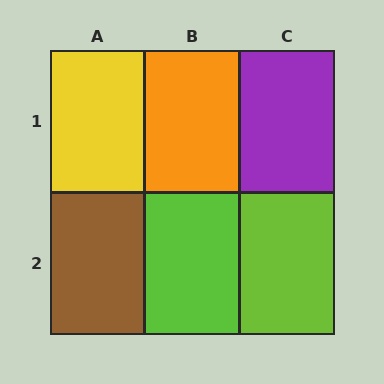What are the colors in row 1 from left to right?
Yellow, orange, purple.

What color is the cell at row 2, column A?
Brown.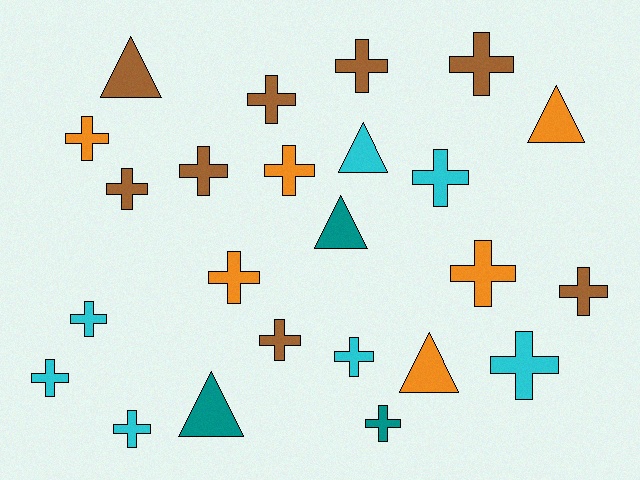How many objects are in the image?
There are 24 objects.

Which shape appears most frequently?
Cross, with 18 objects.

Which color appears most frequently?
Brown, with 8 objects.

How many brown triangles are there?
There is 1 brown triangle.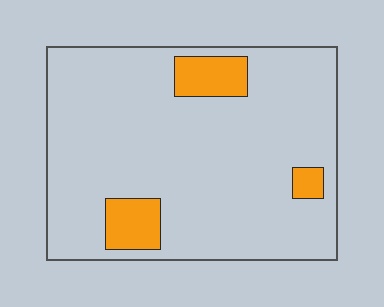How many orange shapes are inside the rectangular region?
3.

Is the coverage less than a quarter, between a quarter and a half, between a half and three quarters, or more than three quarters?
Less than a quarter.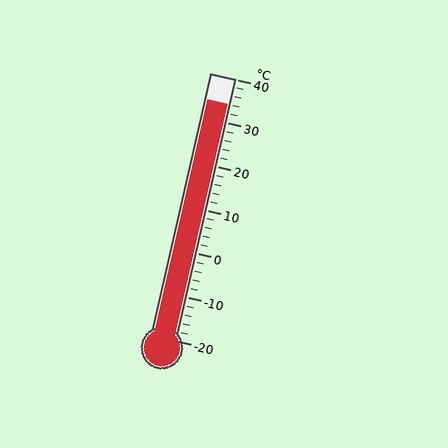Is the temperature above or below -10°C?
The temperature is above -10°C.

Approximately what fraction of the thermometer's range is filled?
The thermometer is filled to approximately 90% of its range.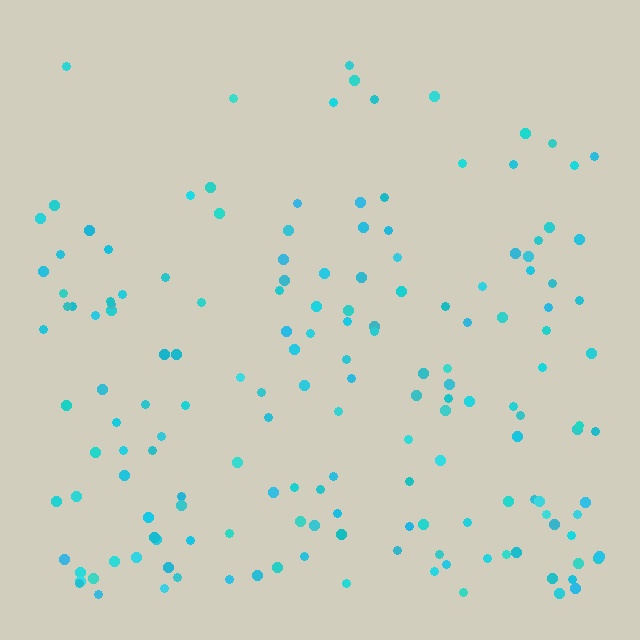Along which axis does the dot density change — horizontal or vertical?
Vertical.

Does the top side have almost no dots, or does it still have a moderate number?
Still a moderate number, just noticeably fewer than the bottom.